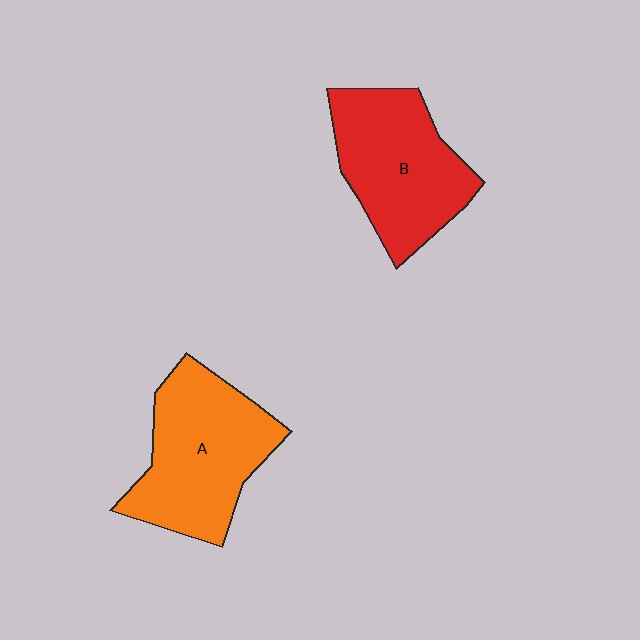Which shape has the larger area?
Shape A (orange).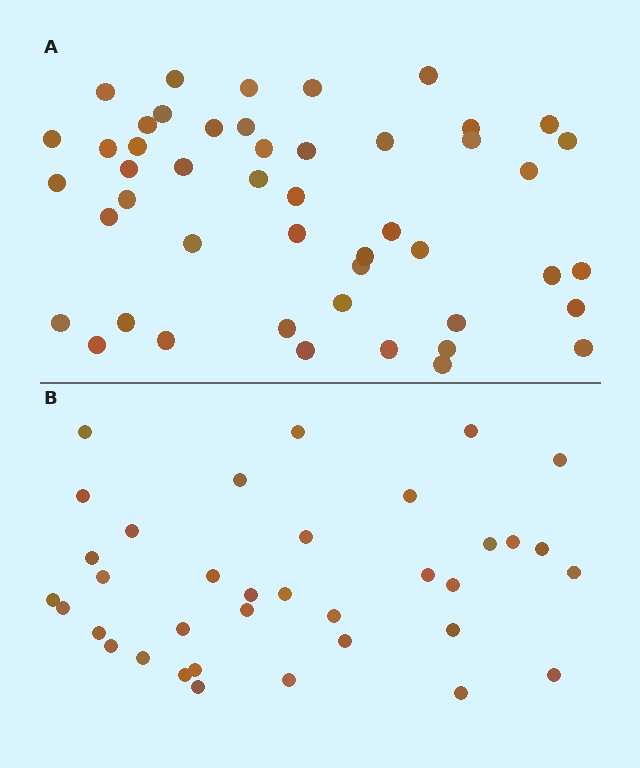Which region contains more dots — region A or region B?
Region A (the top region) has more dots.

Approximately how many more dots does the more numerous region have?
Region A has roughly 12 or so more dots than region B.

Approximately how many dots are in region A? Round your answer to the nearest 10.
About 50 dots. (The exact count is 48, which rounds to 50.)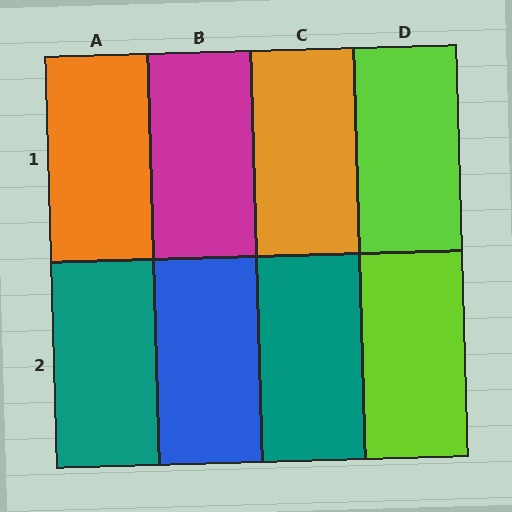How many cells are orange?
2 cells are orange.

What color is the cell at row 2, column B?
Blue.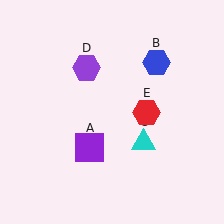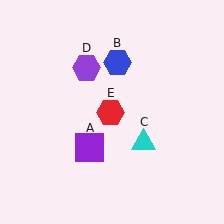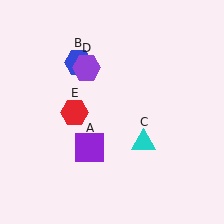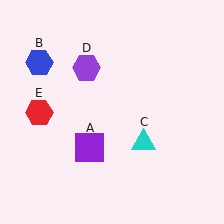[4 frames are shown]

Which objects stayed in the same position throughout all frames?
Purple square (object A) and cyan triangle (object C) and purple hexagon (object D) remained stationary.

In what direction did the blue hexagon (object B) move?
The blue hexagon (object B) moved left.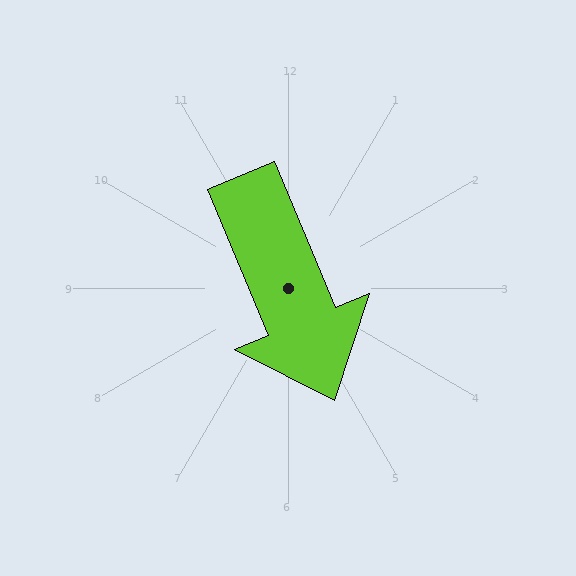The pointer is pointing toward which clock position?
Roughly 5 o'clock.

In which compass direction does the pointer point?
Southeast.